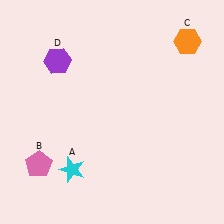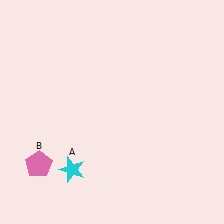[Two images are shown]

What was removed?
The purple hexagon (D), the orange hexagon (C) were removed in Image 2.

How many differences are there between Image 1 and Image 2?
There are 2 differences between the two images.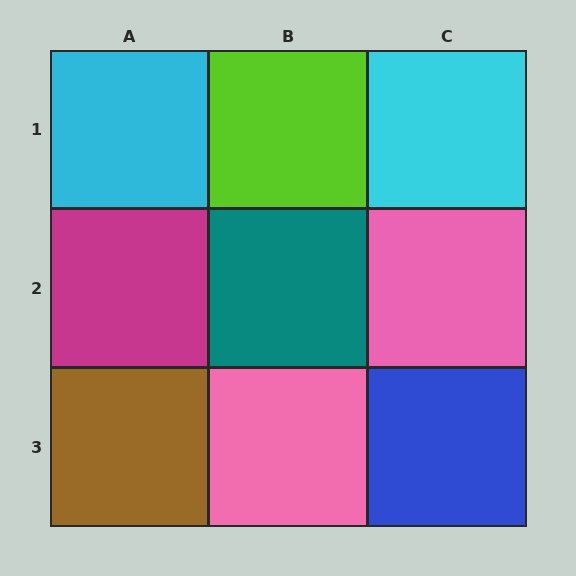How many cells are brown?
1 cell is brown.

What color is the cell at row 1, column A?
Cyan.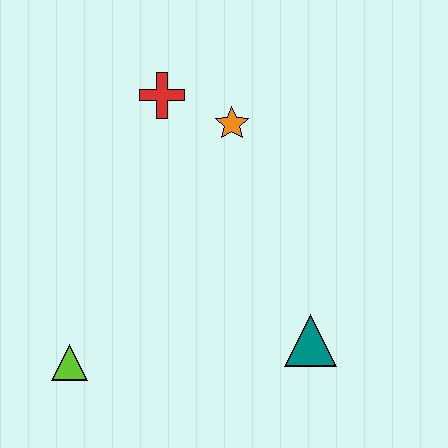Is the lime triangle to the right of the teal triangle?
No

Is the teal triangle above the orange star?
No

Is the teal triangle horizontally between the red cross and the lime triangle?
No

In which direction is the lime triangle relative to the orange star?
The lime triangle is below the orange star.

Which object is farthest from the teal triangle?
The red cross is farthest from the teal triangle.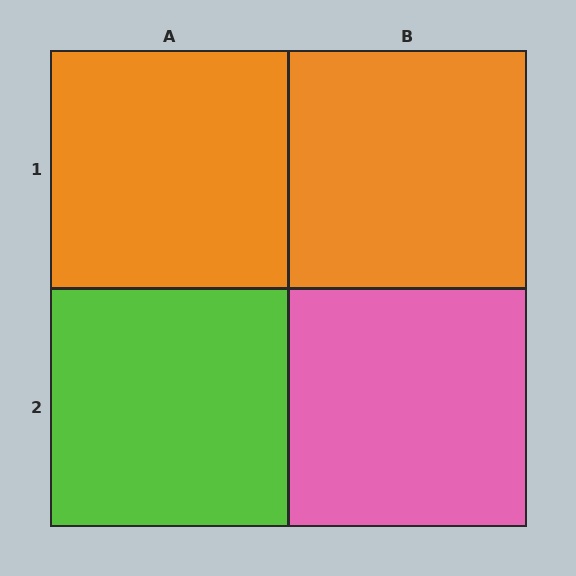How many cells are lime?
1 cell is lime.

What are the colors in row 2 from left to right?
Lime, pink.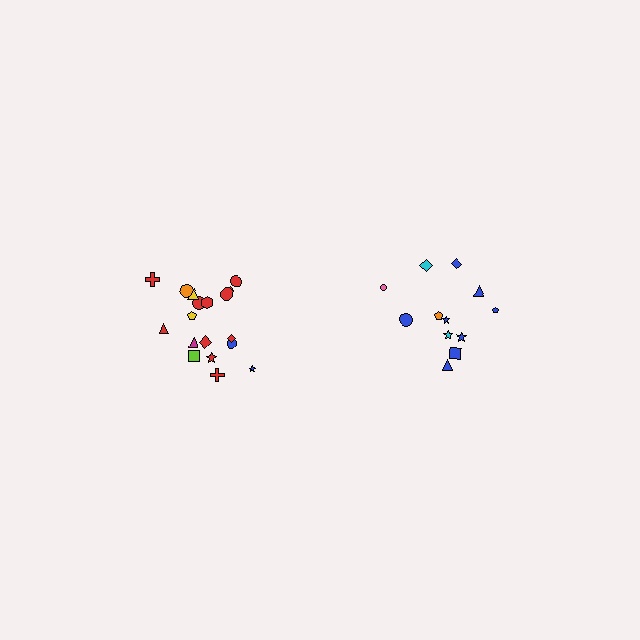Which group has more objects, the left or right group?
The left group.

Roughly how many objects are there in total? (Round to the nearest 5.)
Roughly 30 objects in total.